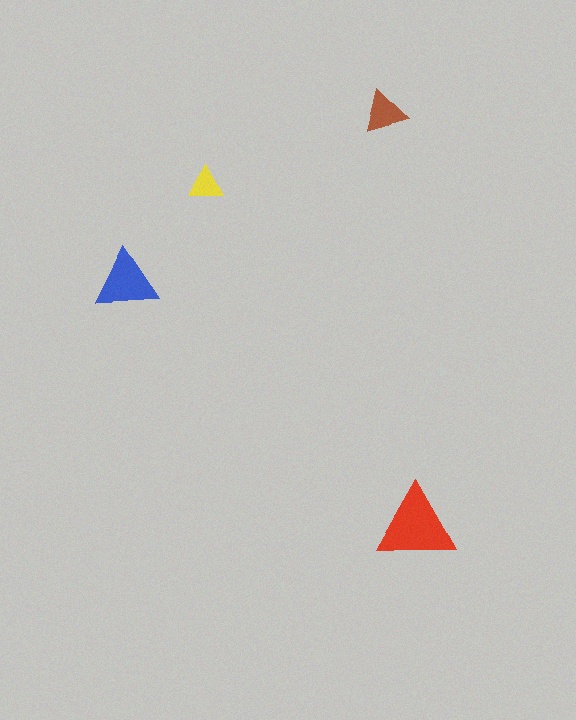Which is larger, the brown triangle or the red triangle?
The red one.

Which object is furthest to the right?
The red triangle is rightmost.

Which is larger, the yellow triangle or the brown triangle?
The brown one.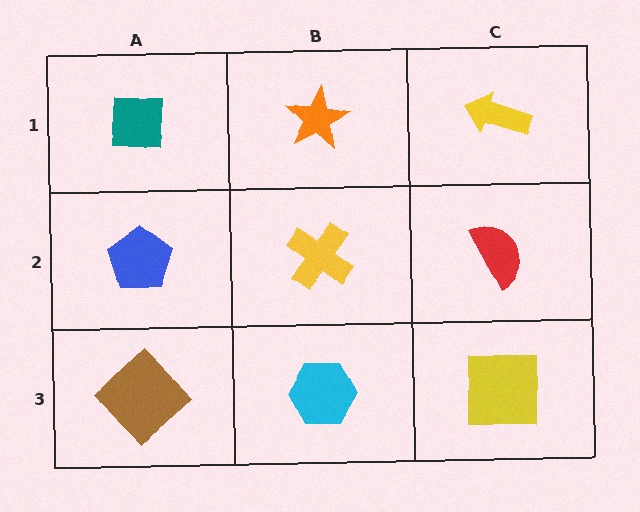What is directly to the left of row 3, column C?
A cyan hexagon.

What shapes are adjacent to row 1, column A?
A blue pentagon (row 2, column A), an orange star (row 1, column B).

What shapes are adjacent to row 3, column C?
A red semicircle (row 2, column C), a cyan hexagon (row 3, column B).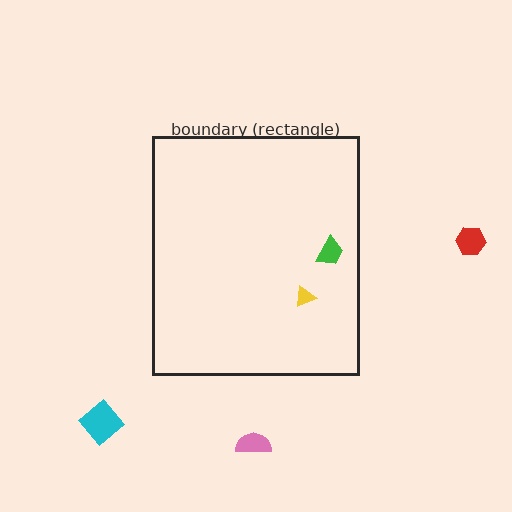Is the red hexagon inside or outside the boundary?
Outside.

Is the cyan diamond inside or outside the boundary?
Outside.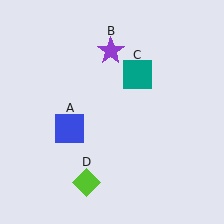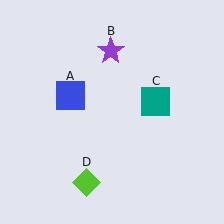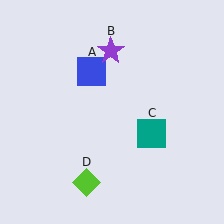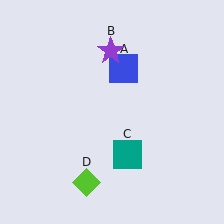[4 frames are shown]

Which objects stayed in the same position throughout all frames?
Purple star (object B) and lime diamond (object D) remained stationary.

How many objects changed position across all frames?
2 objects changed position: blue square (object A), teal square (object C).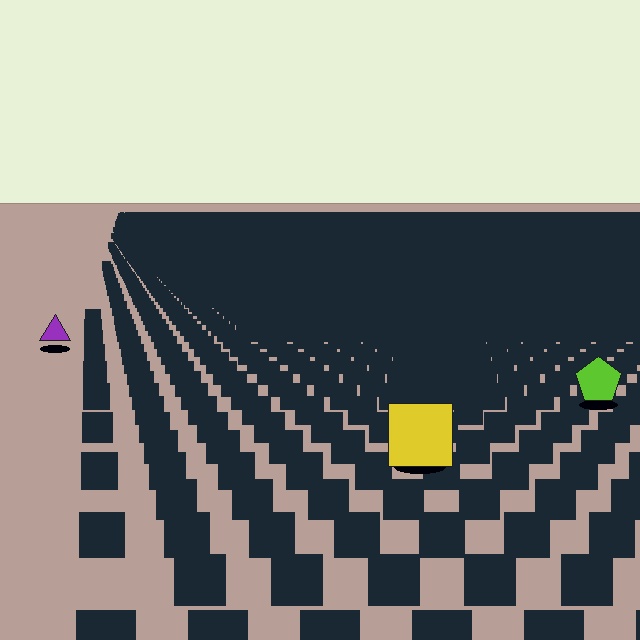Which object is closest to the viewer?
The yellow square is closest. The texture marks near it are larger and more spread out.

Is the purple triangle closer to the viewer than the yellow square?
No. The yellow square is closer — you can tell from the texture gradient: the ground texture is coarser near it.